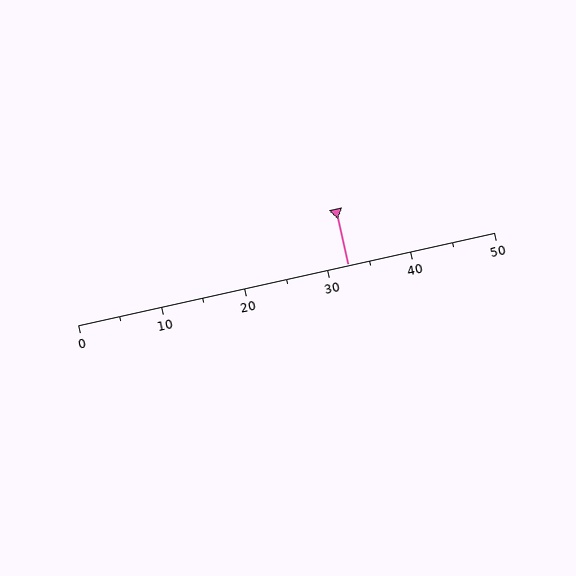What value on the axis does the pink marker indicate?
The marker indicates approximately 32.5.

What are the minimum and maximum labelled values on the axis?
The axis runs from 0 to 50.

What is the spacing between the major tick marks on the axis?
The major ticks are spaced 10 apart.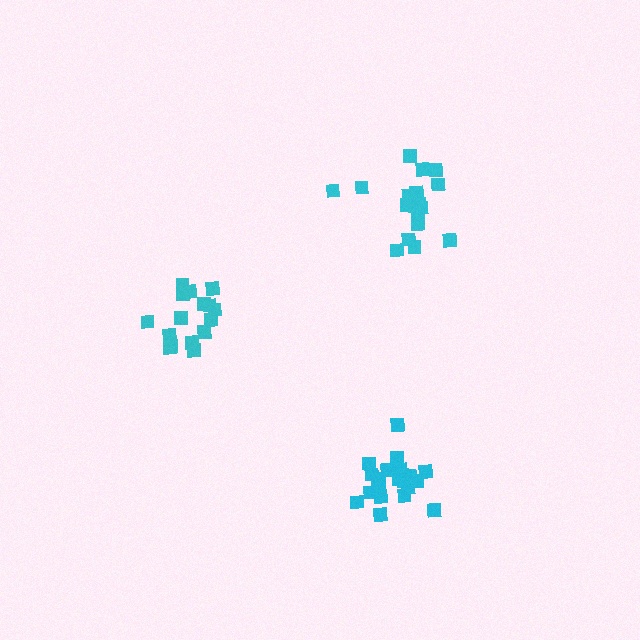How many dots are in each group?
Group 1: 16 dots, Group 2: 21 dots, Group 3: 18 dots (55 total).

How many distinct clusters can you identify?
There are 3 distinct clusters.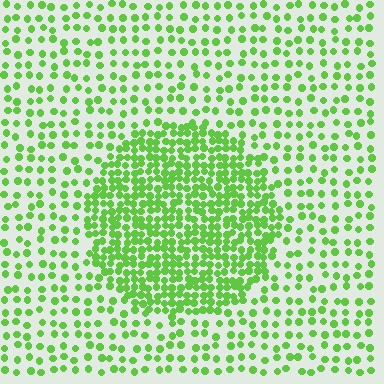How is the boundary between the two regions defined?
The boundary is defined by a change in element density (approximately 2.4x ratio). All elements are the same color, size, and shape.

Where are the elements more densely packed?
The elements are more densely packed inside the circle boundary.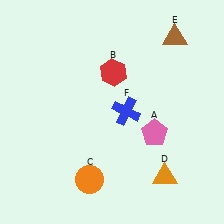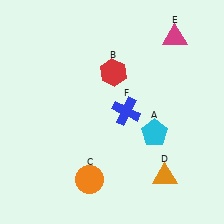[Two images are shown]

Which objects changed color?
A changed from pink to cyan. E changed from brown to magenta.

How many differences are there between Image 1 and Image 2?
There are 2 differences between the two images.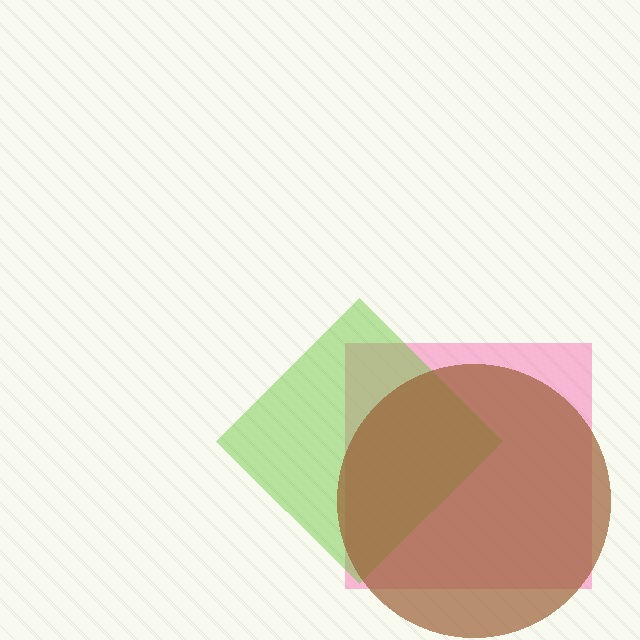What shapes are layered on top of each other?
The layered shapes are: a pink square, a lime diamond, a brown circle.